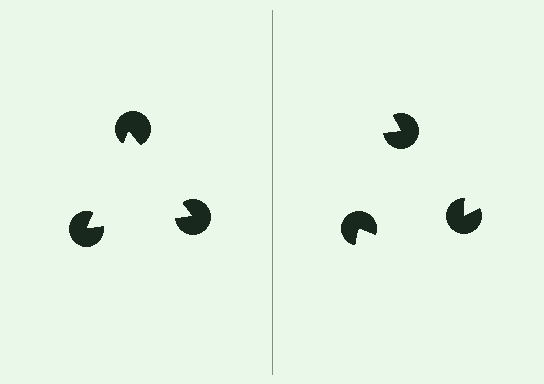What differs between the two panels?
The pac-man discs are positioned identically on both sides; only the wedge orientations differ. On the left they align to a triangle; on the right they are misaligned.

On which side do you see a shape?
An illusory triangle appears on the left side. On the right side the wedge cuts are rotated, so no coherent shape forms.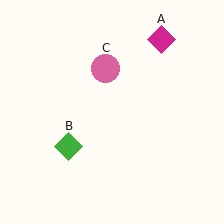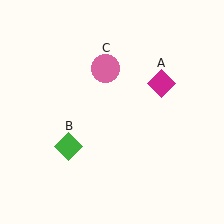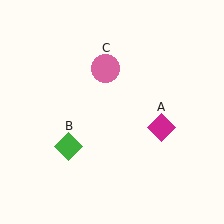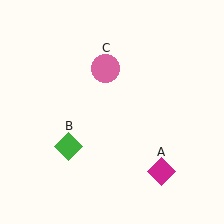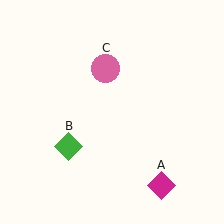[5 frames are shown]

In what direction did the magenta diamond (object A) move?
The magenta diamond (object A) moved down.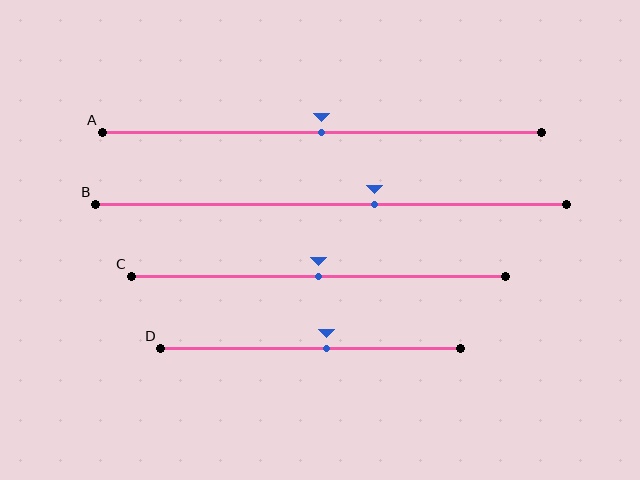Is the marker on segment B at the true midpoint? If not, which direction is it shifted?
No, the marker on segment B is shifted to the right by about 9% of the segment length.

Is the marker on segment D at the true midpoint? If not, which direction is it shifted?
No, the marker on segment D is shifted to the right by about 5% of the segment length.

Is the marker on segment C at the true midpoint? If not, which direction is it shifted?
Yes, the marker on segment C is at the true midpoint.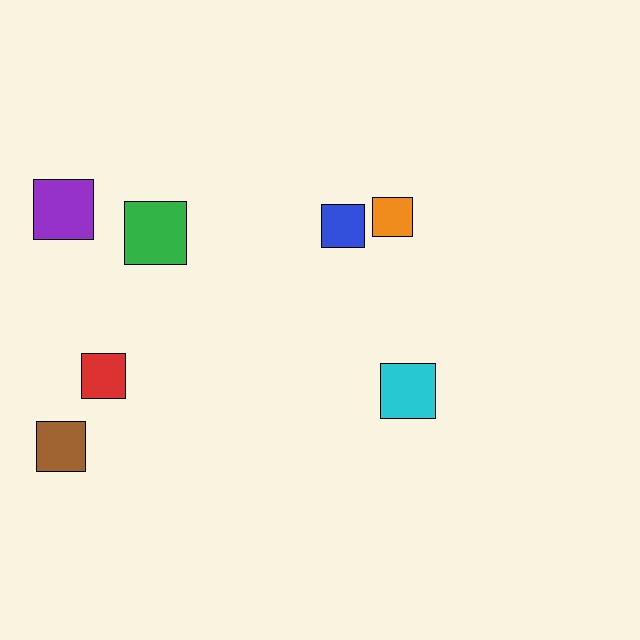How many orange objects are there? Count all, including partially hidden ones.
There is 1 orange object.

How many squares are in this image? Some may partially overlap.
There are 7 squares.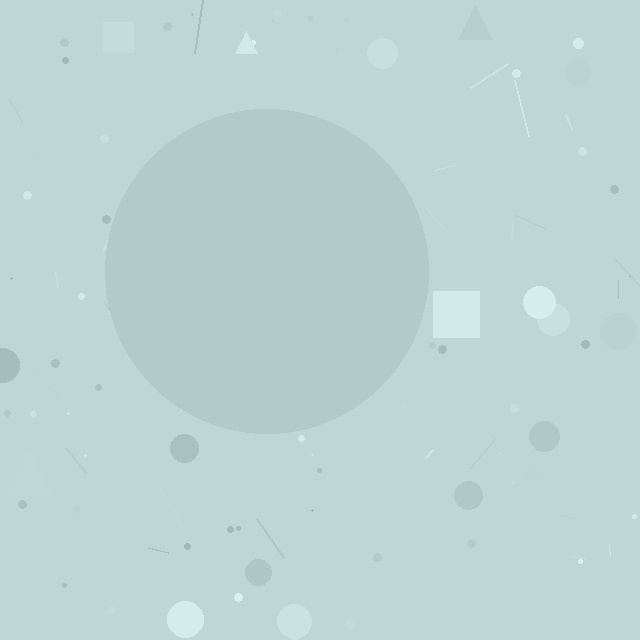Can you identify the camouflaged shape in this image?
The camouflaged shape is a circle.